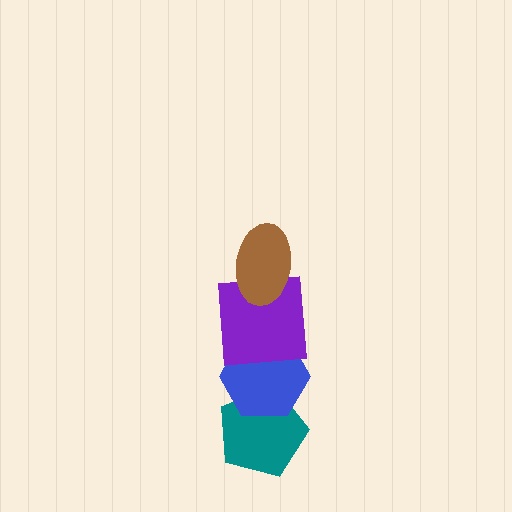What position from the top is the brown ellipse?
The brown ellipse is 1st from the top.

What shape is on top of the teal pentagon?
The blue hexagon is on top of the teal pentagon.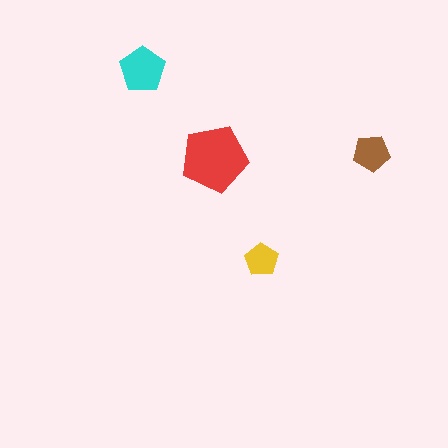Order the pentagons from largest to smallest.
the red one, the cyan one, the brown one, the yellow one.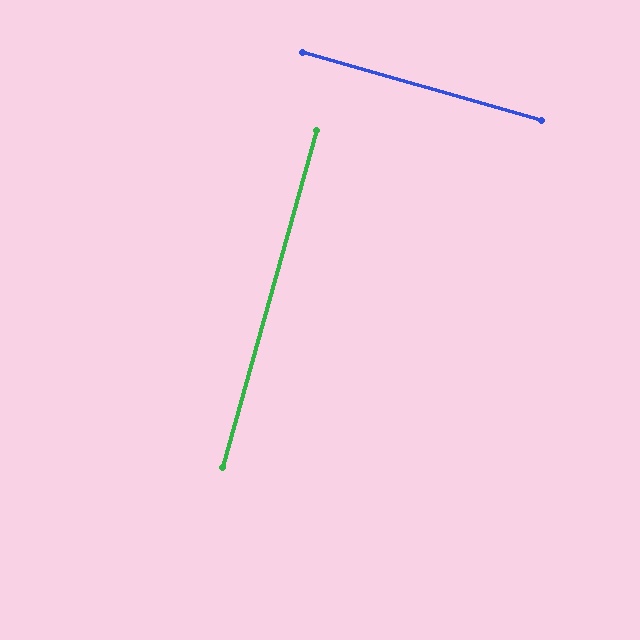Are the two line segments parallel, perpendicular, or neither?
Perpendicular — they meet at approximately 90°.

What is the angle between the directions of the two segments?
Approximately 90 degrees.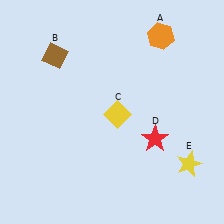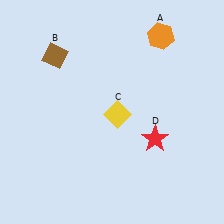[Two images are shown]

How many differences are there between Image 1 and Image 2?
There is 1 difference between the two images.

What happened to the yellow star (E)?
The yellow star (E) was removed in Image 2. It was in the bottom-right area of Image 1.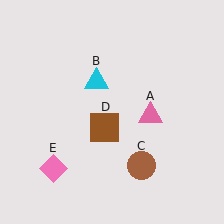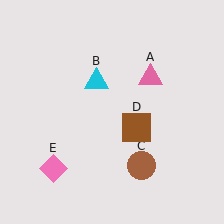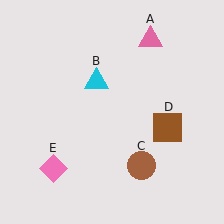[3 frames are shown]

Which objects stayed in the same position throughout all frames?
Cyan triangle (object B) and brown circle (object C) and pink diamond (object E) remained stationary.